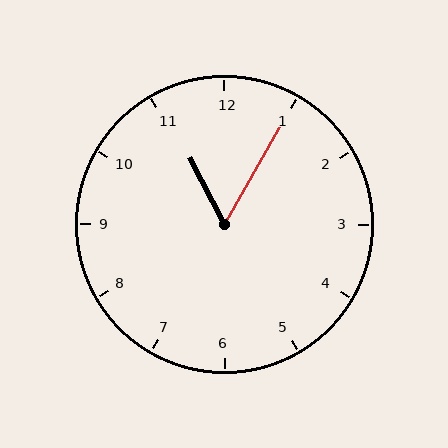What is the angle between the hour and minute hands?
Approximately 58 degrees.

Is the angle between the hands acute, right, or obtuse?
It is acute.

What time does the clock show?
11:05.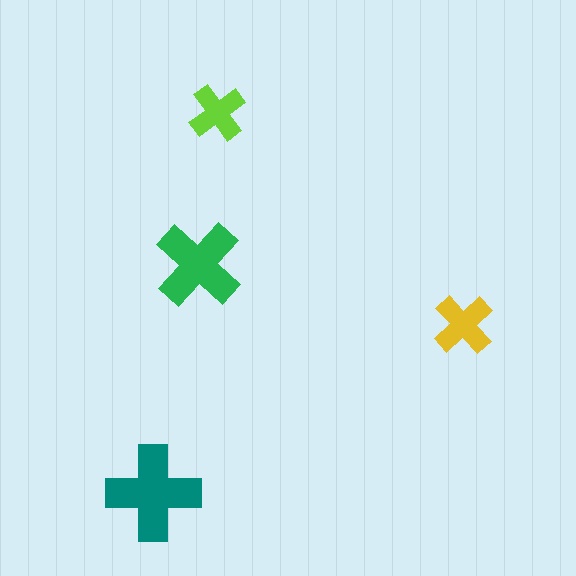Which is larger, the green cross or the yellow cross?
The green one.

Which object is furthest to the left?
The teal cross is leftmost.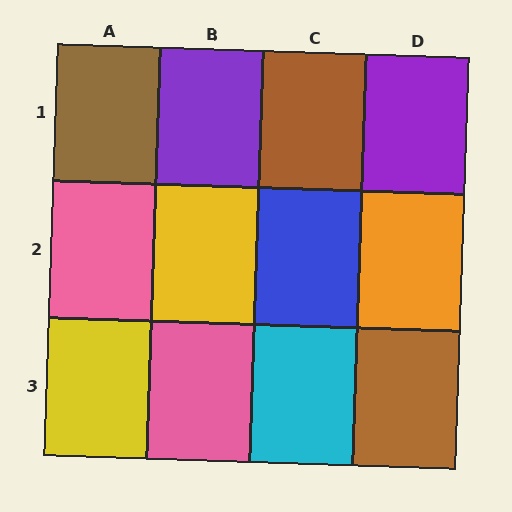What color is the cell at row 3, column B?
Pink.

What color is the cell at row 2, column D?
Orange.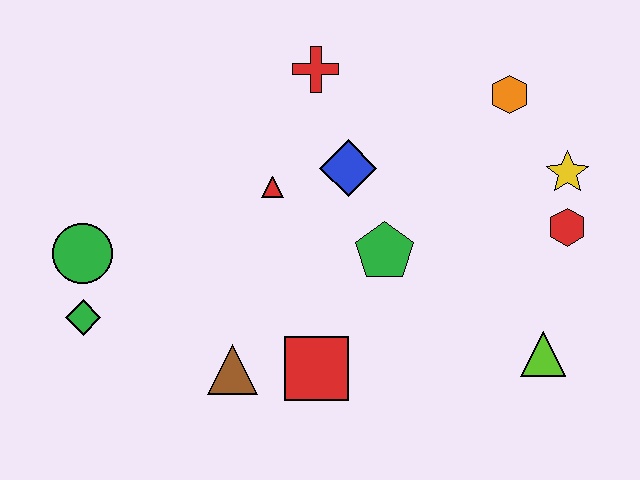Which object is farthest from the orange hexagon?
The green diamond is farthest from the orange hexagon.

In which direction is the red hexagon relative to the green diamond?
The red hexagon is to the right of the green diamond.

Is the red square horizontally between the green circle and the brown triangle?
No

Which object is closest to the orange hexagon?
The yellow star is closest to the orange hexagon.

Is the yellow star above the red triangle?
Yes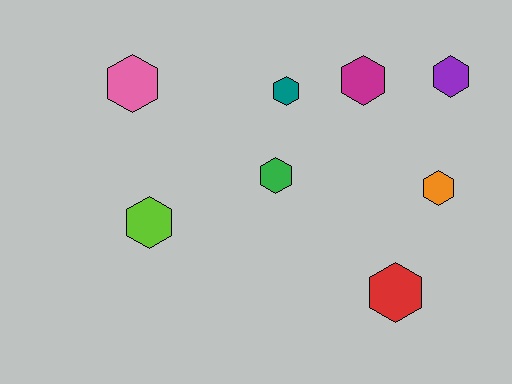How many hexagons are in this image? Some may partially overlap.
There are 8 hexagons.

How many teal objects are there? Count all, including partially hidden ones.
There is 1 teal object.